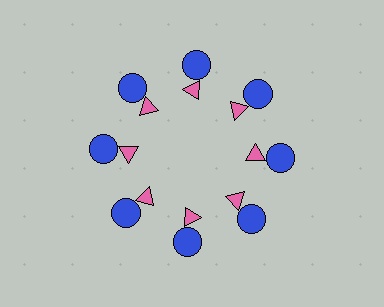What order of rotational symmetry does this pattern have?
This pattern has 8-fold rotational symmetry.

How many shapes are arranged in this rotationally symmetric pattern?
There are 16 shapes, arranged in 8 groups of 2.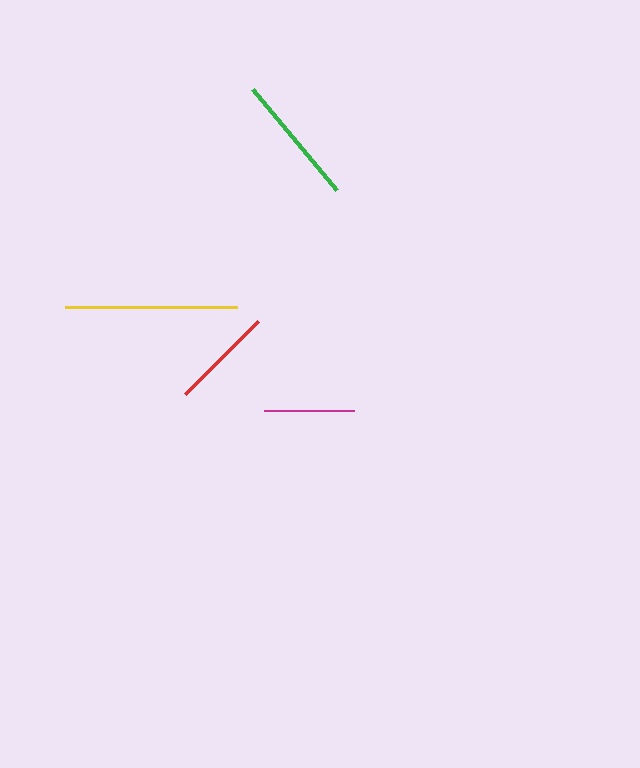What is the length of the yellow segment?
The yellow segment is approximately 173 pixels long.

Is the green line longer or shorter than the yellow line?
The yellow line is longer than the green line.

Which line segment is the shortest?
The magenta line is the shortest at approximately 90 pixels.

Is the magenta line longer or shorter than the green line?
The green line is longer than the magenta line.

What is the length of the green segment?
The green segment is approximately 131 pixels long.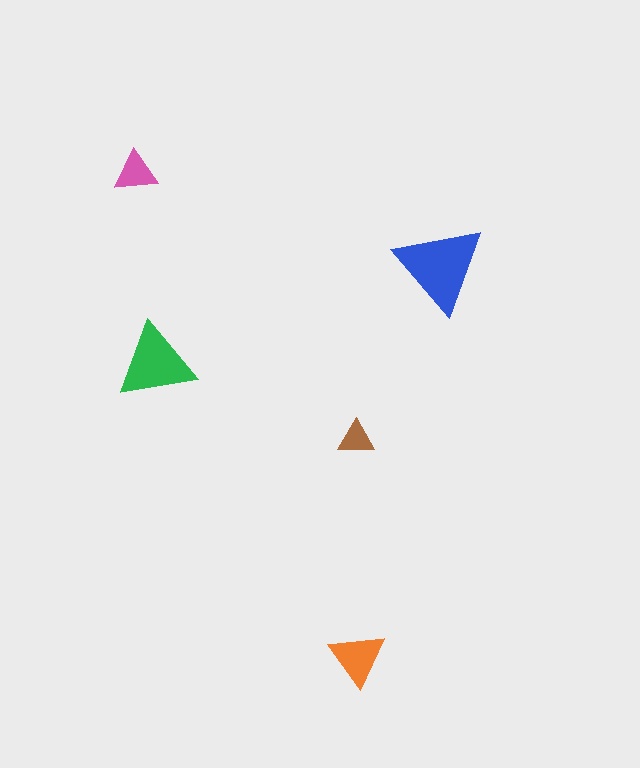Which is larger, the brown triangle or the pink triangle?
The pink one.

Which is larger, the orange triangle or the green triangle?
The green one.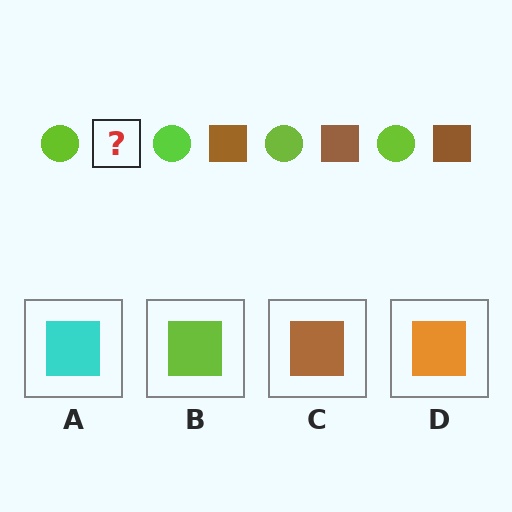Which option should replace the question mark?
Option C.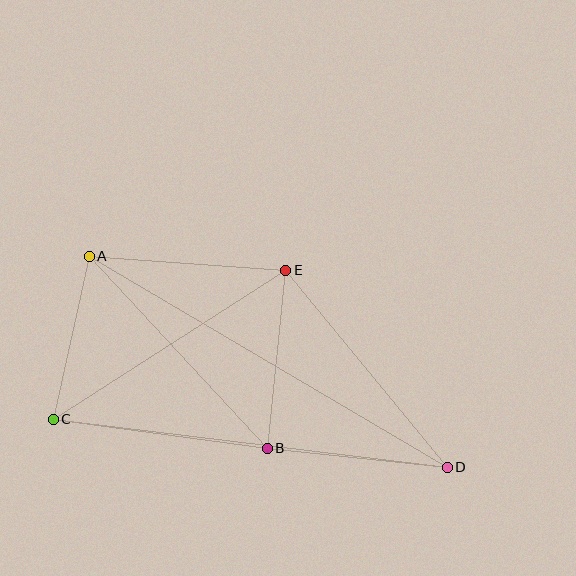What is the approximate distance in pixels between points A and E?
The distance between A and E is approximately 197 pixels.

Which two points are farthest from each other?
Points A and D are farthest from each other.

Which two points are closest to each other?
Points A and C are closest to each other.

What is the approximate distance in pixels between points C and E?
The distance between C and E is approximately 276 pixels.